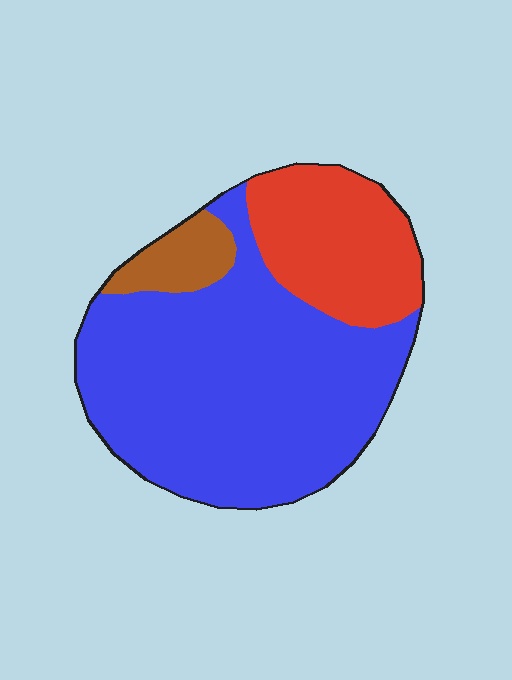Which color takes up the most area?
Blue, at roughly 70%.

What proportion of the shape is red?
Red takes up about one quarter (1/4) of the shape.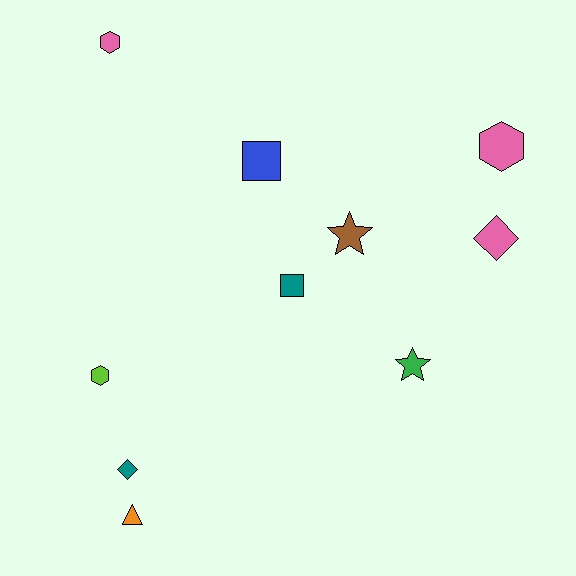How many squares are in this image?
There are 2 squares.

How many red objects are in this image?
There are no red objects.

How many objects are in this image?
There are 10 objects.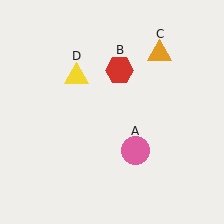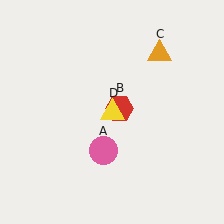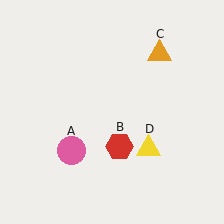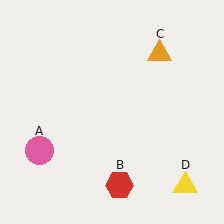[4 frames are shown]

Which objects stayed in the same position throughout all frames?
Orange triangle (object C) remained stationary.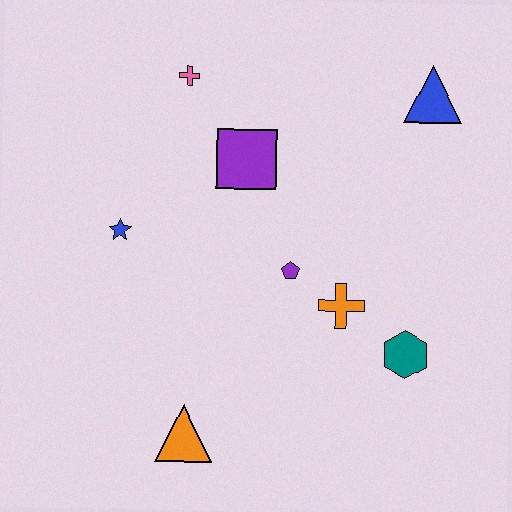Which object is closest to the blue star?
The purple square is closest to the blue star.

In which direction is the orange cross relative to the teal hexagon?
The orange cross is to the left of the teal hexagon.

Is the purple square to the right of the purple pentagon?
No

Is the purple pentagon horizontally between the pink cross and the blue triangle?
Yes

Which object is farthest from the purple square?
The orange triangle is farthest from the purple square.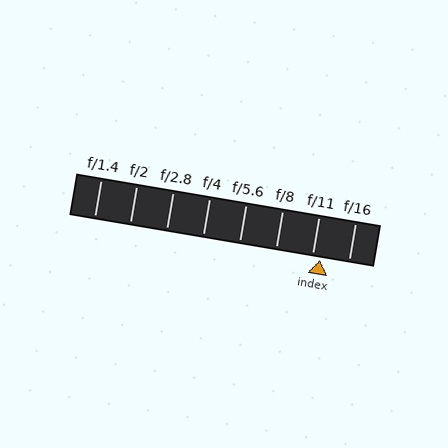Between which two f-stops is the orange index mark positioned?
The index mark is between f/11 and f/16.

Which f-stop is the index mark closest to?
The index mark is closest to f/11.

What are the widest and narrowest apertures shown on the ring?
The widest aperture shown is f/1.4 and the narrowest is f/16.